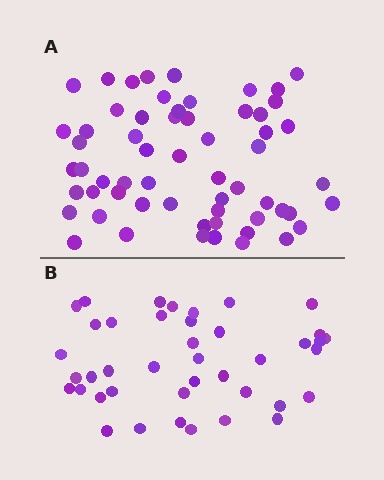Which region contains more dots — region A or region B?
Region A (the top region) has more dots.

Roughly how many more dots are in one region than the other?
Region A has approximately 20 more dots than region B.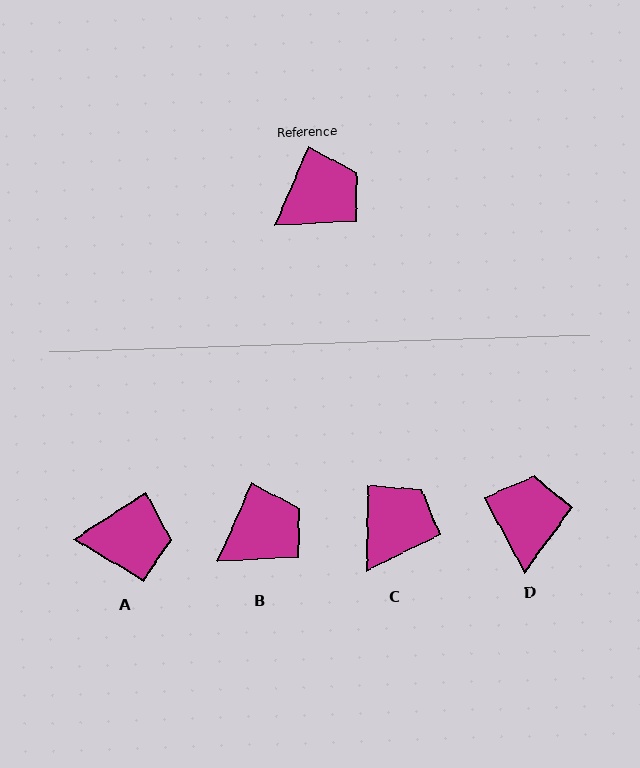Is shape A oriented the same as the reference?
No, it is off by about 34 degrees.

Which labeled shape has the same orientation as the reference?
B.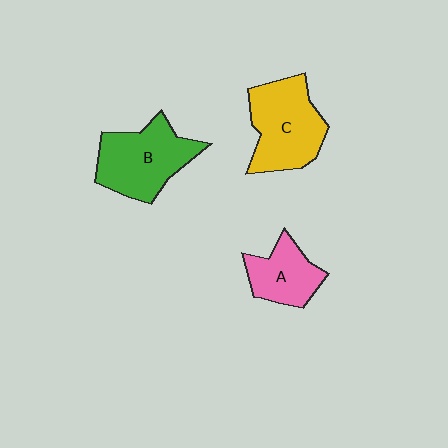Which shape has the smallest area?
Shape A (pink).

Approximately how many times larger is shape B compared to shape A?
Approximately 1.5 times.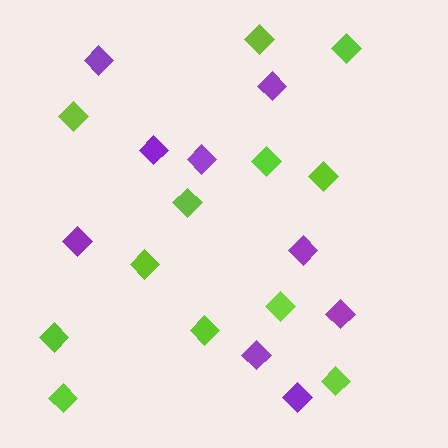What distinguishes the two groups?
There are 2 groups: one group of lime diamonds (12) and one group of purple diamonds (9).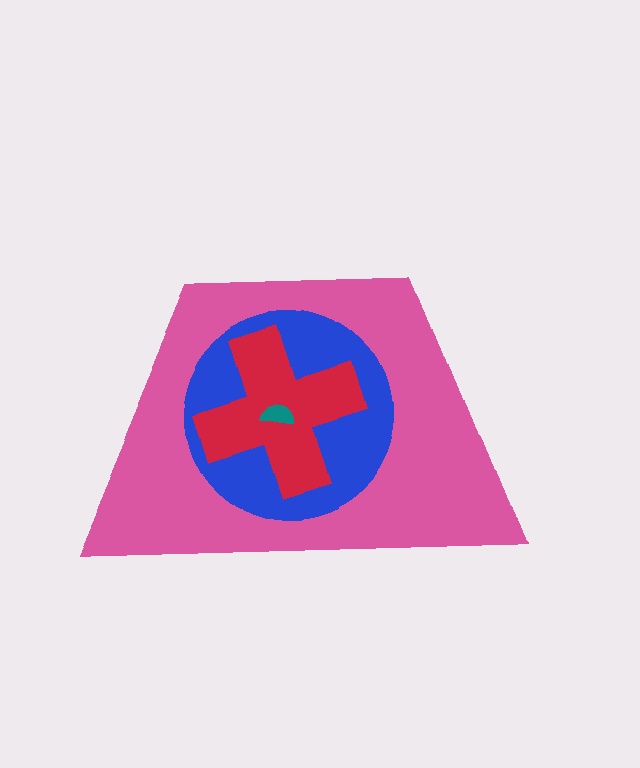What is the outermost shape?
The pink trapezoid.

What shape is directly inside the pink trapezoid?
The blue circle.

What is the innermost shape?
The teal semicircle.